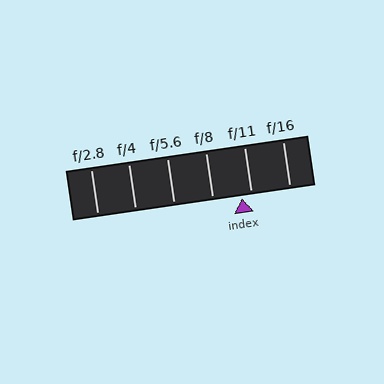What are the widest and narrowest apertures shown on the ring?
The widest aperture shown is f/2.8 and the narrowest is f/16.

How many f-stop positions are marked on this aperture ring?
There are 6 f-stop positions marked.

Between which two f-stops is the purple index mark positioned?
The index mark is between f/8 and f/11.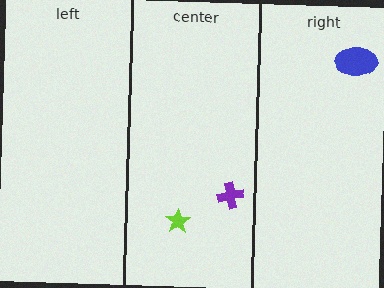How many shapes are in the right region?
1.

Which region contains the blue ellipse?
The right region.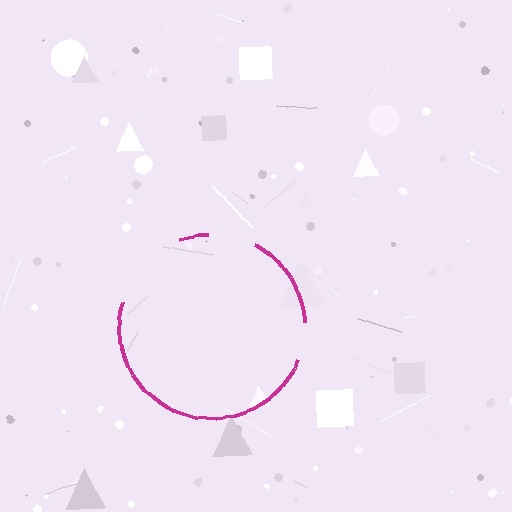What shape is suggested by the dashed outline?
The dashed outline suggests a circle.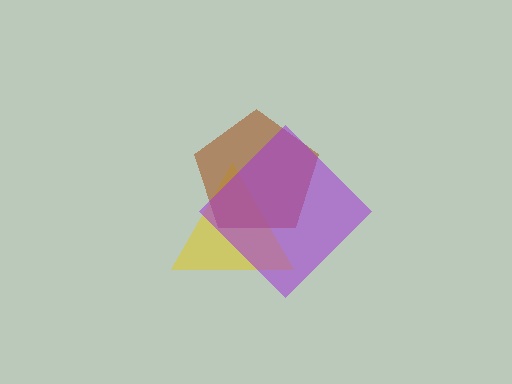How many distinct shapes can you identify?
There are 3 distinct shapes: a yellow triangle, a brown pentagon, a purple diamond.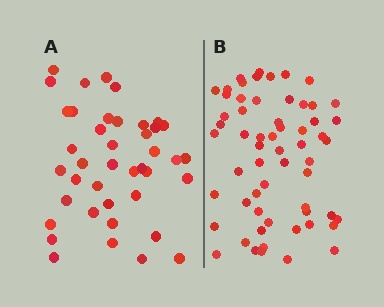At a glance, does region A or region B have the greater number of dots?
Region B (the right region) has more dots.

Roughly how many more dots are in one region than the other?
Region B has approximately 20 more dots than region A.